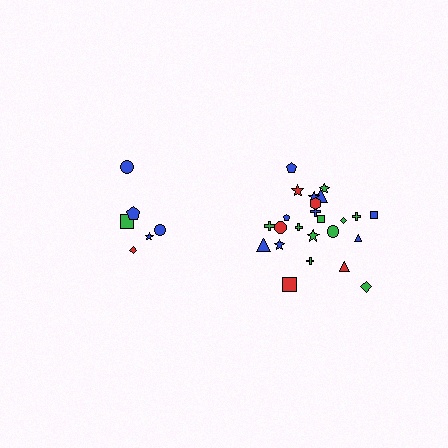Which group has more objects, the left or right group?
The right group.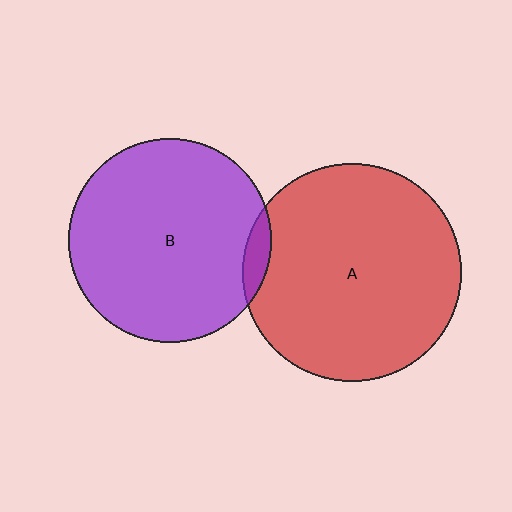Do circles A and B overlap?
Yes.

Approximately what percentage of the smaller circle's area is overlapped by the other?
Approximately 5%.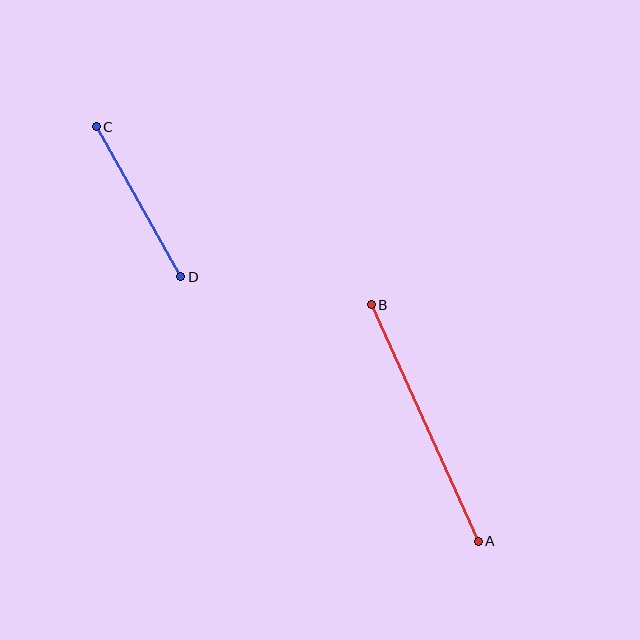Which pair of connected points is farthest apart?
Points A and B are farthest apart.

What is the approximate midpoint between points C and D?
The midpoint is at approximately (139, 202) pixels.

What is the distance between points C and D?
The distance is approximately 172 pixels.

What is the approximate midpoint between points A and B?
The midpoint is at approximately (425, 423) pixels.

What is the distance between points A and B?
The distance is approximately 260 pixels.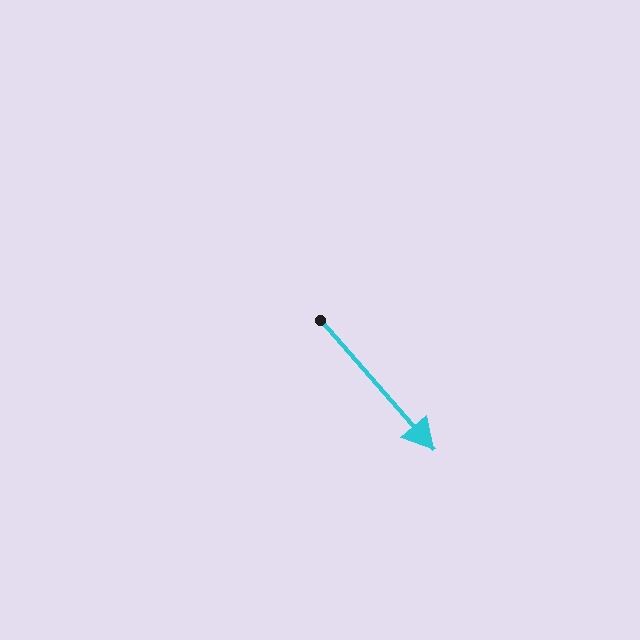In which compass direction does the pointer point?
Southeast.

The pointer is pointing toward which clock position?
Roughly 5 o'clock.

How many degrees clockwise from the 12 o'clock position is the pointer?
Approximately 139 degrees.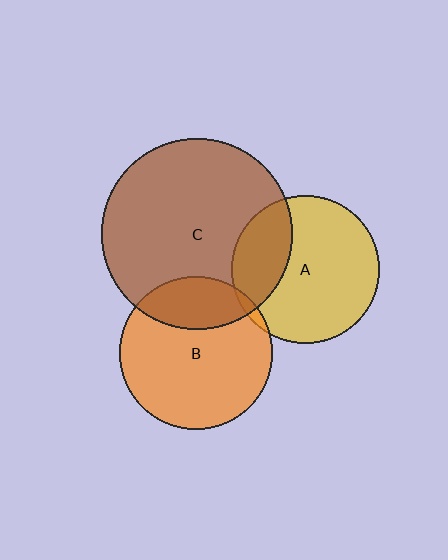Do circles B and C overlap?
Yes.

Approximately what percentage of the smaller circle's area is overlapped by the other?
Approximately 25%.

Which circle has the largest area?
Circle C (brown).